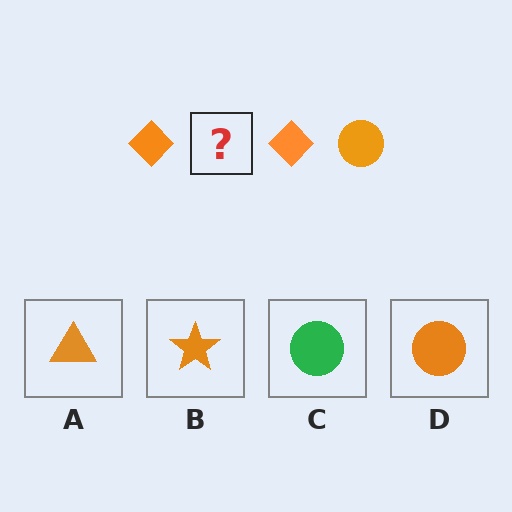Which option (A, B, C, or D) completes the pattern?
D.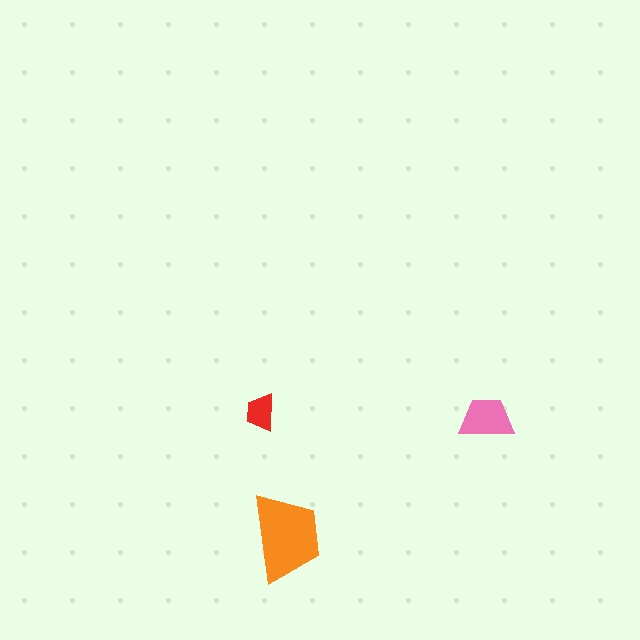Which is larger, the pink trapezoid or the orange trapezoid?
The orange one.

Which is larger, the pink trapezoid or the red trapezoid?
The pink one.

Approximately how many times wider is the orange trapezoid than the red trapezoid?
About 2.5 times wider.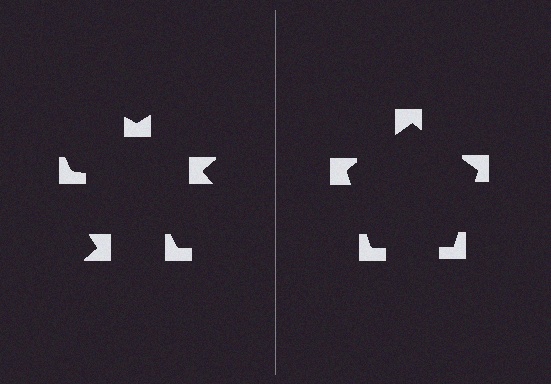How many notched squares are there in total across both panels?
10 — 5 on each side.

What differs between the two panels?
The notched squares are positioned identically on both sides; only the wedge orientations differ. On the right they align to a pentagon; on the left they are misaligned.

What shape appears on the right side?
An illusory pentagon.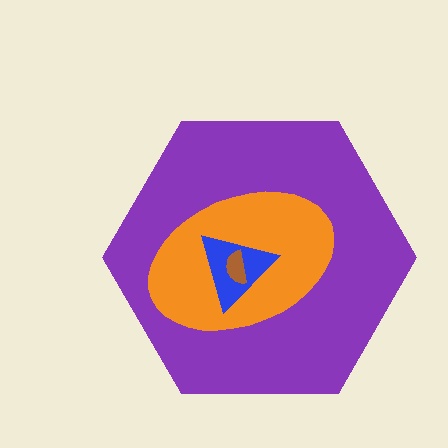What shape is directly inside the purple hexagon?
The orange ellipse.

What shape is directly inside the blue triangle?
The brown semicircle.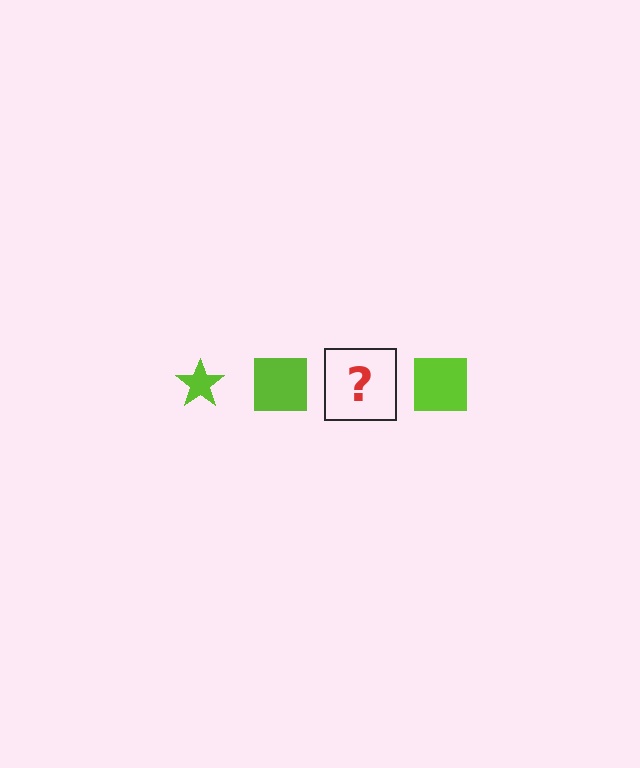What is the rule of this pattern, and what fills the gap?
The rule is that the pattern cycles through star, square shapes in lime. The gap should be filled with a lime star.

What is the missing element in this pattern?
The missing element is a lime star.